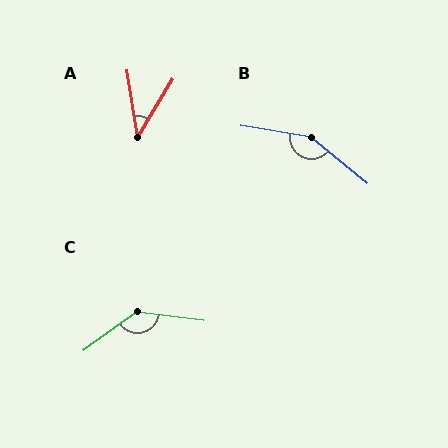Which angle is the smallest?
A, at approximately 40 degrees.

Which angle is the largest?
B, at approximately 150 degrees.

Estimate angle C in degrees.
Approximately 137 degrees.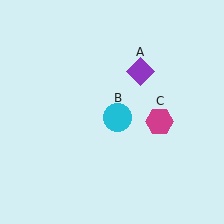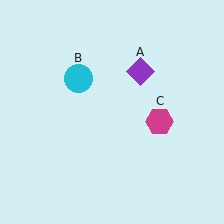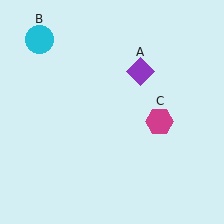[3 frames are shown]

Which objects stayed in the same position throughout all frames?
Purple diamond (object A) and magenta hexagon (object C) remained stationary.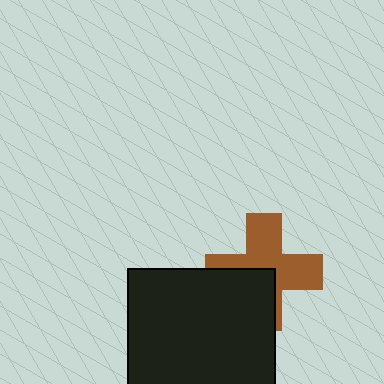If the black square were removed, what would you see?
You would see the complete brown cross.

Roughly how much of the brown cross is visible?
About half of it is visible (roughly 61%).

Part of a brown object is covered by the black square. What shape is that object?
It is a cross.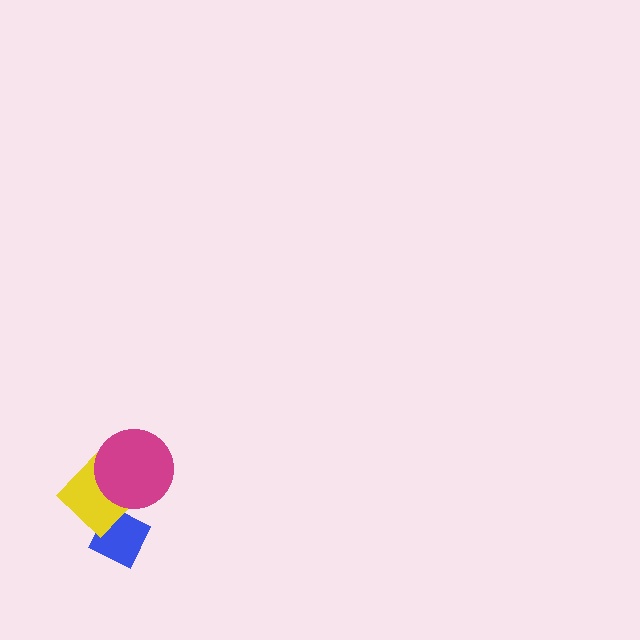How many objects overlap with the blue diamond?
1 object overlaps with the blue diamond.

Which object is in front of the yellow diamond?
The magenta circle is in front of the yellow diamond.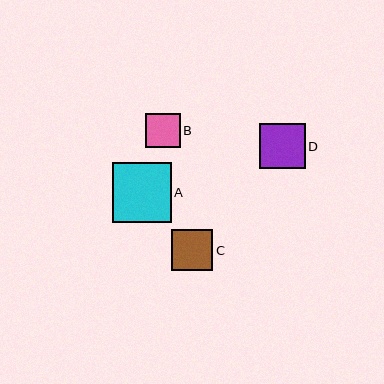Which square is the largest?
Square A is the largest with a size of approximately 59 pixels.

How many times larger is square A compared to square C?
Square A is approximately 1.4 times the size of square C.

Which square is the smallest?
Square B is the smallest with a size of approximately 34 pixels.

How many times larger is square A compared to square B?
Square A is approximately 1.7 times the size of square B.